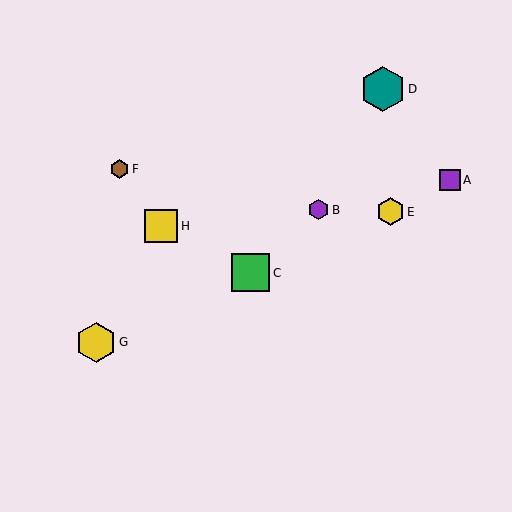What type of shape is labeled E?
Shape E is a yellow hexagon.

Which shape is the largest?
The teal hexagon (labeled D) is the largest.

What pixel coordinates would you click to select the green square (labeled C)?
Click at (251, 273) to select the green square C.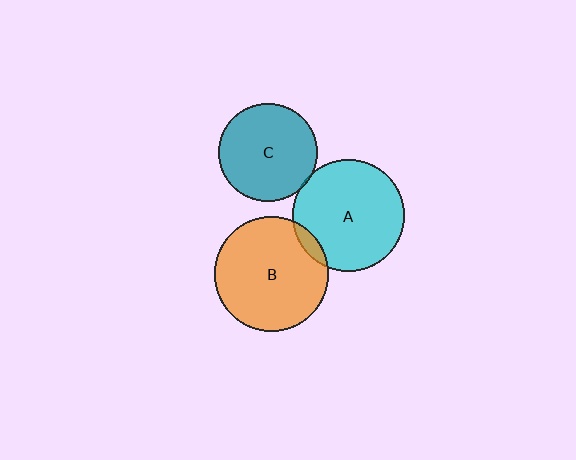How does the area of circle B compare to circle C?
Approximately 1.4 times.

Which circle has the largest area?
Circle B (orange).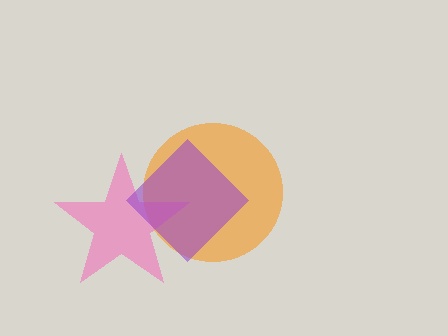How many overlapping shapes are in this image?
There are 3 overlapping shapes in the image.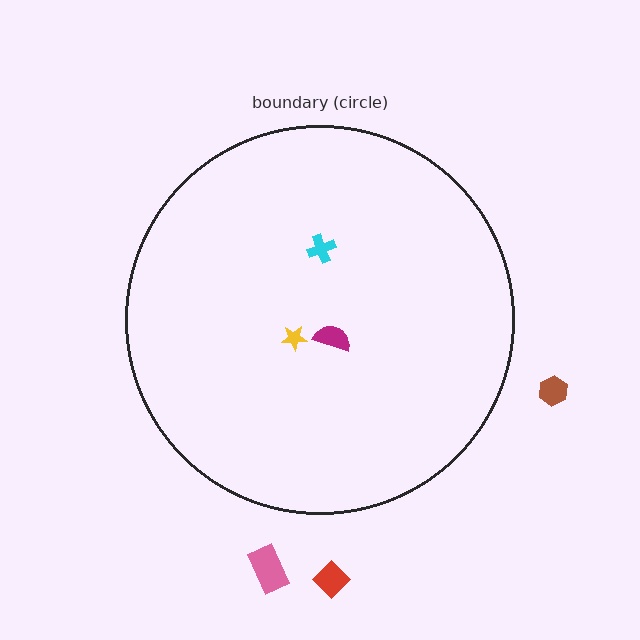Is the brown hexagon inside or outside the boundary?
Outside.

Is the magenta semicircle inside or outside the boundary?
Inside.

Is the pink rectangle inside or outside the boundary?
Outside.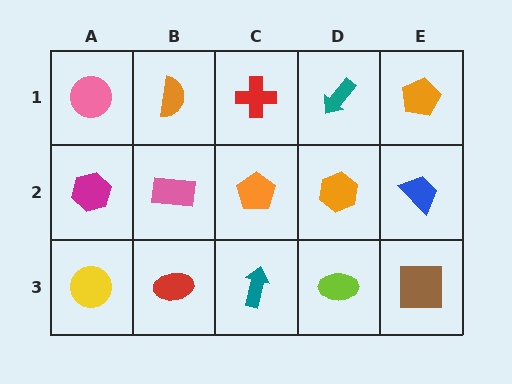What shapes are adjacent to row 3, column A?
A magenta hexagon (row 2, column A), a red ellipse (row 3, column B).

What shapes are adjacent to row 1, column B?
A pink rectangle (row 2, column B), a pink circle (row 1, column A), a red cross (row 1, column C).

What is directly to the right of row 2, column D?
A blue trapezoid.